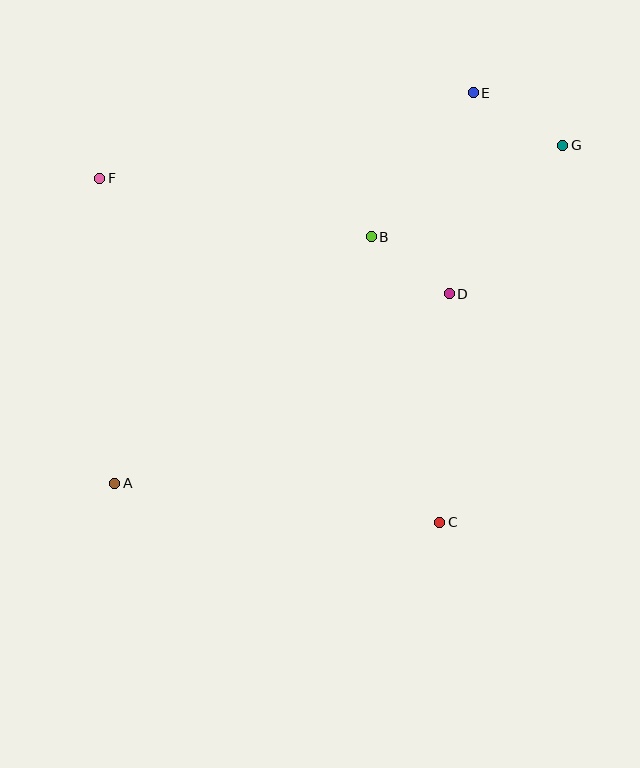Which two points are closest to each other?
Points B and D are closest to each other.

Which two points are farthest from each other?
Points A and G are farthest from each other.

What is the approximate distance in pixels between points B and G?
The distance between B and G is approximately 212 pixels.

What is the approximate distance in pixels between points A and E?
The distance between A and E is approximately 530 pixels.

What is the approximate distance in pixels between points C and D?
The distance between C and D is approximately 229 pixels.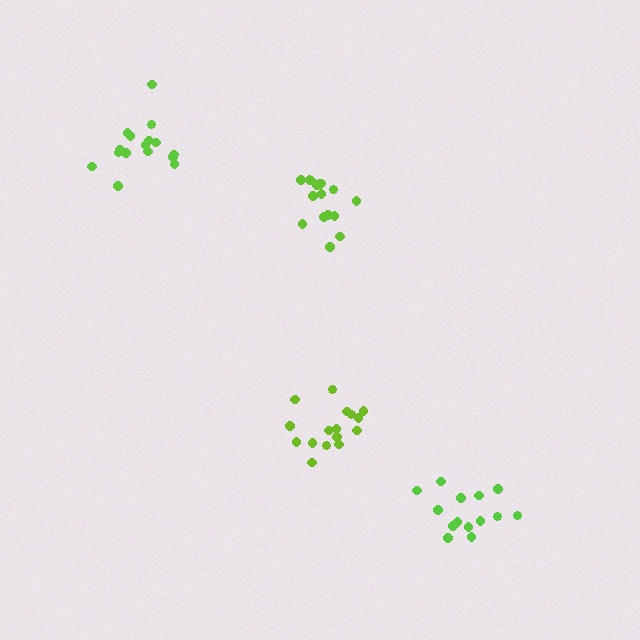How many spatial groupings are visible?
There are 4 spatial groupings.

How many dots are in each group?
Group 1: 17 dots, Group 2: 16 dots, Group 3: 18 dots, Group 4: 14 dots (65 total).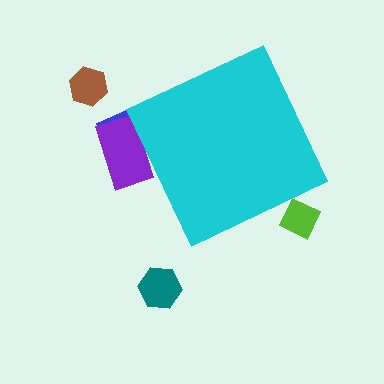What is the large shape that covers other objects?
A cyan diamond.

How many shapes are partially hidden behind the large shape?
3 shapes are partially hidden.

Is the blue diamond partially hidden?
Yes, the blue diamond is partially hidden behind the cyan diamond.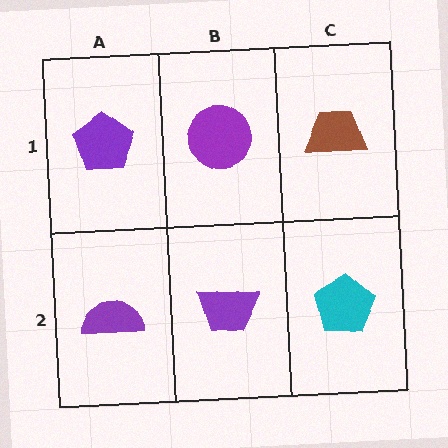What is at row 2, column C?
A cyan pentagon.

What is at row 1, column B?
A purple circle.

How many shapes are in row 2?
3 shapes.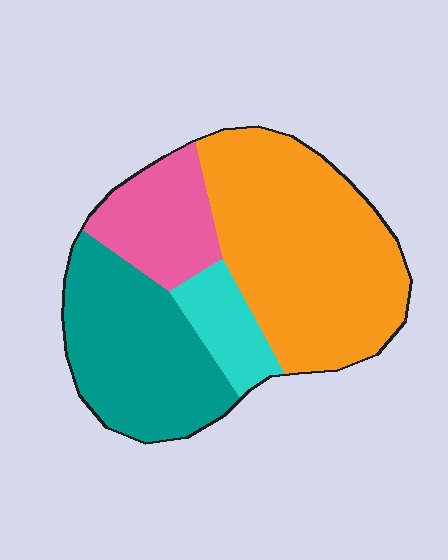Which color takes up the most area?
Orange, at roughly 45%.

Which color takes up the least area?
Cyan, at roughly 10%.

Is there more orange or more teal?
Orange.